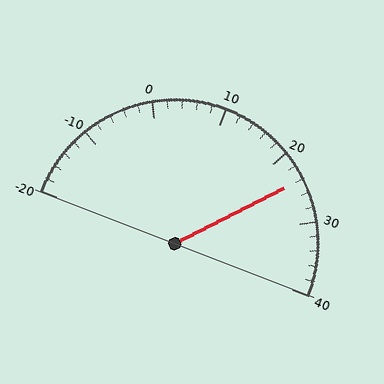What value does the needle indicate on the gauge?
The needle indicates approximately 24.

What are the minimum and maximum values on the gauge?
The gauge ranges from -20 to 40.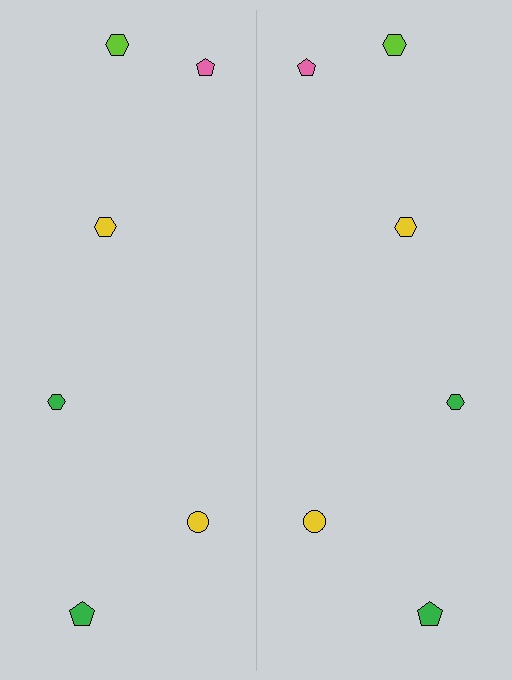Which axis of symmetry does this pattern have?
The pattern has a vertical axis of symmetry running through the center of the image.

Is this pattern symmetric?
Yes, this pattern has bilateral (reflection) symmetry.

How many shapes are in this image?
There are 12 shapes in this image.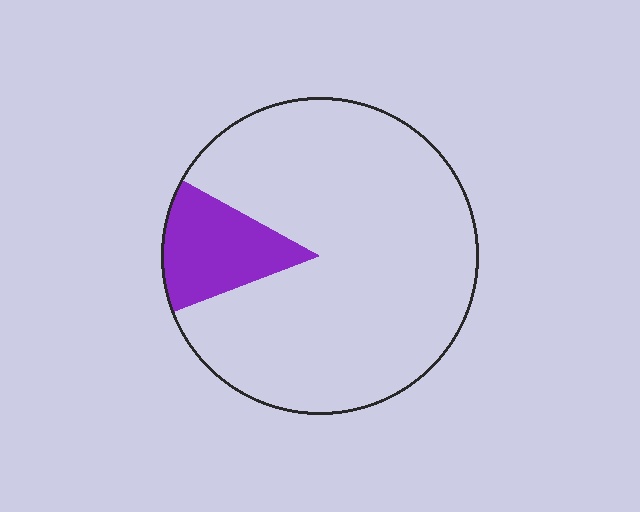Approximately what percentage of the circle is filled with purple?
Approximately 15%.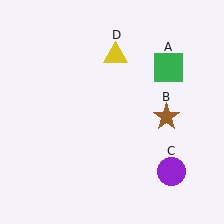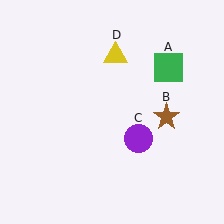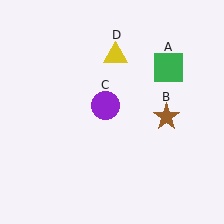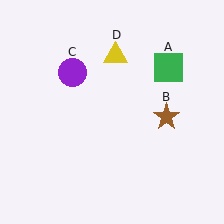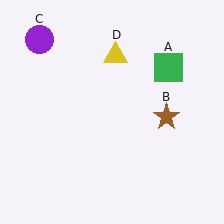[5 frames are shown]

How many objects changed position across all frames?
1 object changed position: purple circle (object C).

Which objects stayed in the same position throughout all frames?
Green square (object A) and brown star (object B) and yellow triangle (object D) remained stationary.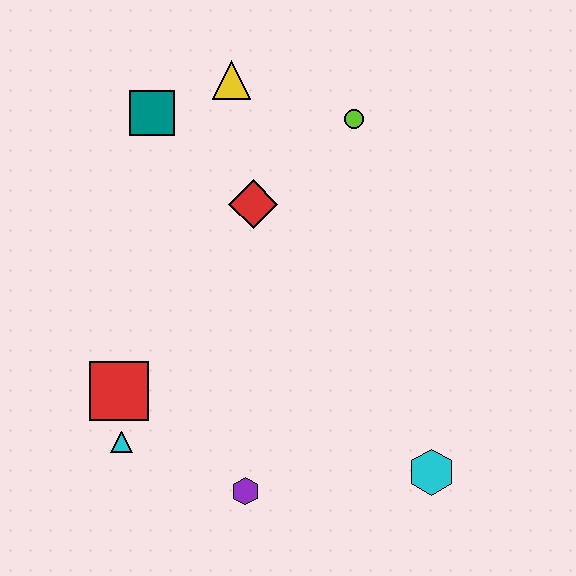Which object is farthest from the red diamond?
The cyan hexagon is farthest from the red diamond.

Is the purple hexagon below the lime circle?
Yes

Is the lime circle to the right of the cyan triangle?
Yes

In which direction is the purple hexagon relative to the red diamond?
The purple hexagon is below the red diamond.